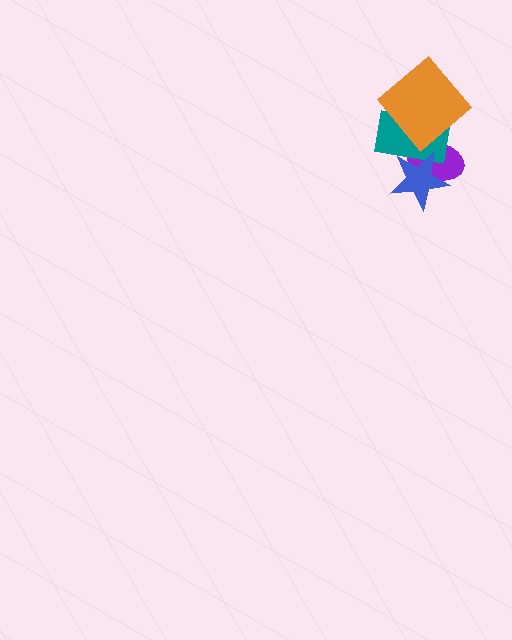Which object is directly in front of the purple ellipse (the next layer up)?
The teal rectangle is directly in front of the purple ellipse.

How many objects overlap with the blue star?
2 objects overlap with the blue star.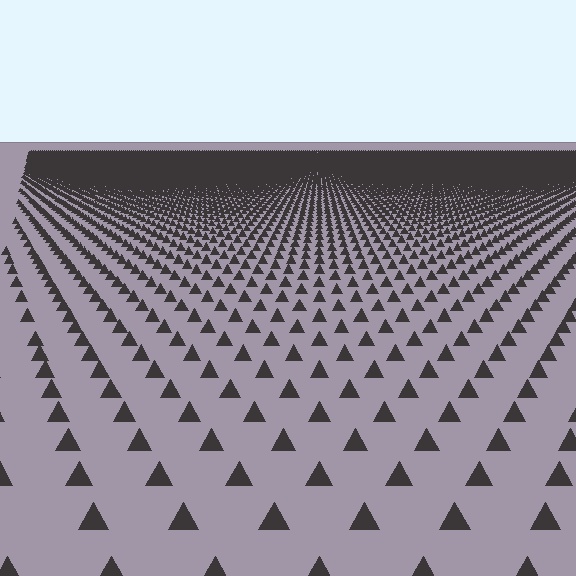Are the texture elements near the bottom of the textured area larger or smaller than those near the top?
Larger. Near the bottom, elements are closer to the viewer and appear at a bigger on-screen size.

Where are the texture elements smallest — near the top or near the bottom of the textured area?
Near the top.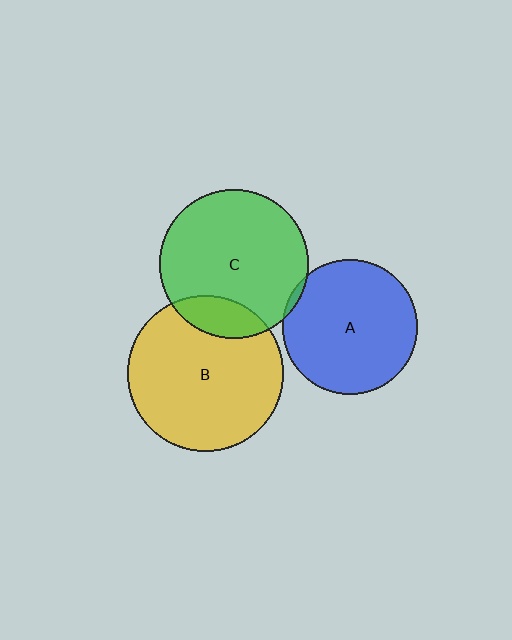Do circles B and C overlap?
Yes.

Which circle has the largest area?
Circle B (yellow).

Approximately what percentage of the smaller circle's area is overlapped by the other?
Approximately 15%.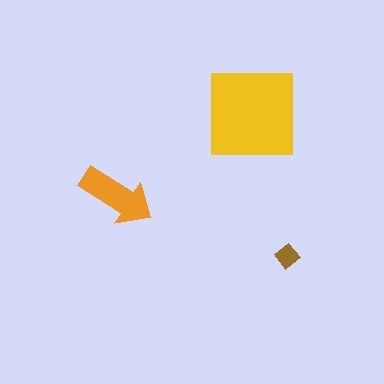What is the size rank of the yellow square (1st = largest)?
1st.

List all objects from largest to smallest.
The yellow square, the orange arrow, the brown diamond.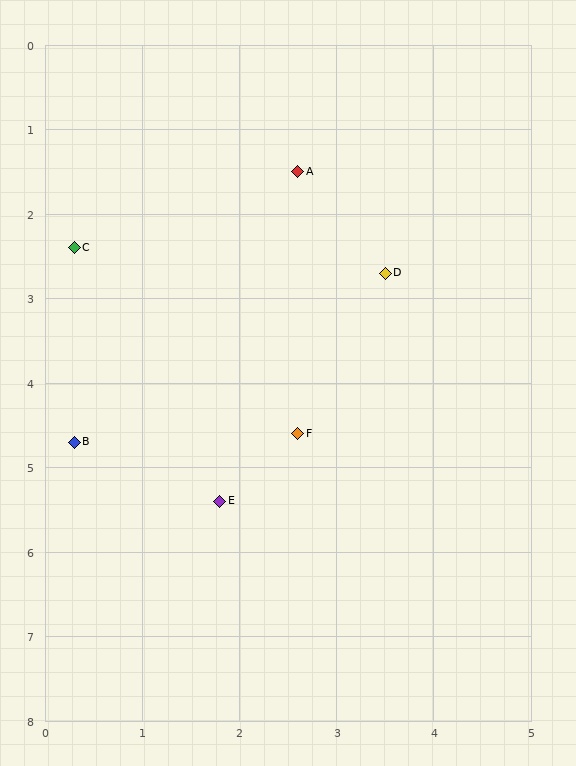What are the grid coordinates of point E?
Point E is at approximately (1.8, 5.4).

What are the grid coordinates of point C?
Point C is at approximately (0.3, 2.4).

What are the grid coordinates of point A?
Point A is at approximately (2.6, 1.5).